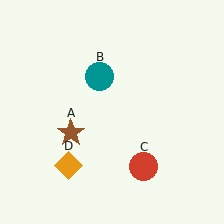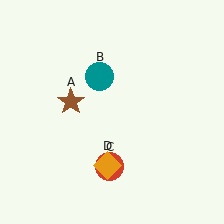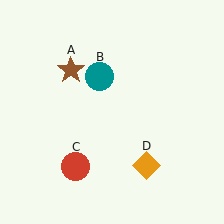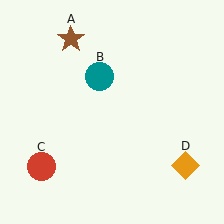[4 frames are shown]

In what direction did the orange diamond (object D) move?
The orange diamond (object D) moved right.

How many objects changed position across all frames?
3 objects changed position: brown star (object A), red circle (object C), orange diamond (object D).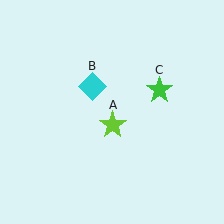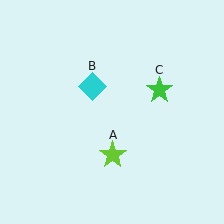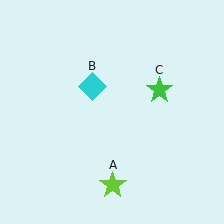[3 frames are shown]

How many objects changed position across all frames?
1 object changed position: lime star (object A).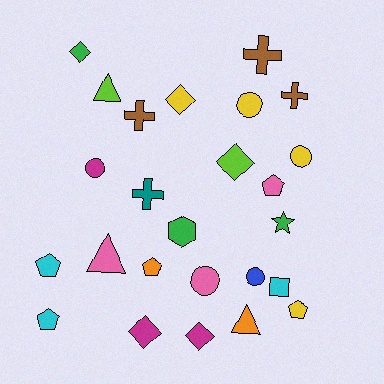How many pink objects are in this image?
There are 3 pink objects.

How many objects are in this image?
There are 25 objects.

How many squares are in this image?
There is 1 square.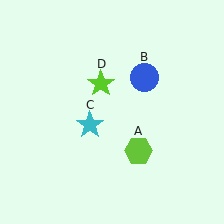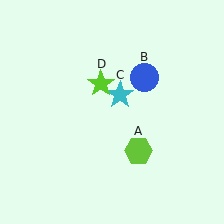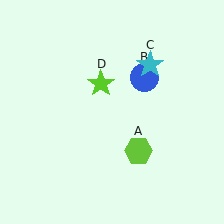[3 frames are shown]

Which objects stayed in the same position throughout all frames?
Lime hexagon (object A) and blue circle (object B) and lime star (object D) remained stationary.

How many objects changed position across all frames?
1 object changed position: cyan star (object C).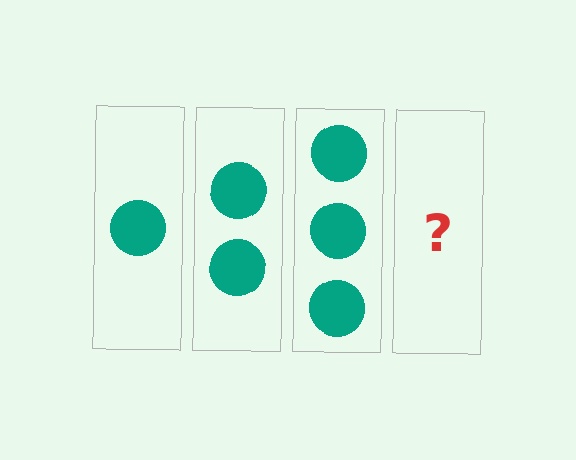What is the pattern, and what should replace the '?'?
The pattern is that each step adds one more circle. The '?' should be 4 circles.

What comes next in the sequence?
The next element should be 4 circles.